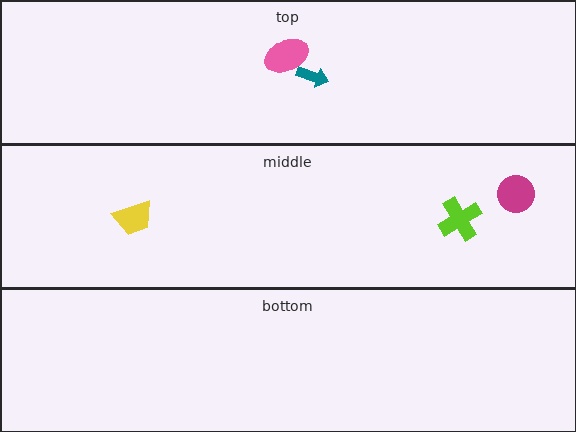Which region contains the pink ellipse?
The top region.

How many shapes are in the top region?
2.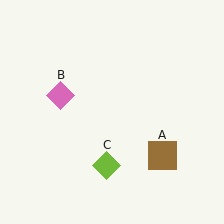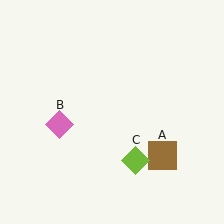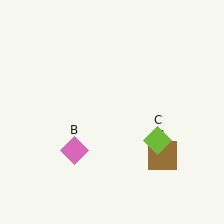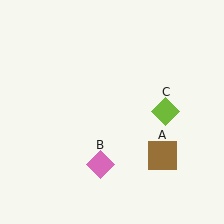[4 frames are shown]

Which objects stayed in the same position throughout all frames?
Brown square (object A) remained stationary.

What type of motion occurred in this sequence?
The pink diamond (object B), lime diamond (object C) rotated counterclockwise around the center of the scene.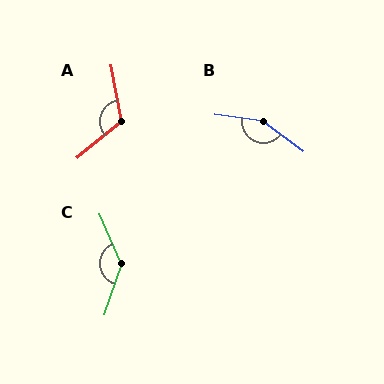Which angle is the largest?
B, at approximately 152 degrees.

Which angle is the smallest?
A, at approximately 119 degrees.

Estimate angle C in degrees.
Approximately 137 degrees.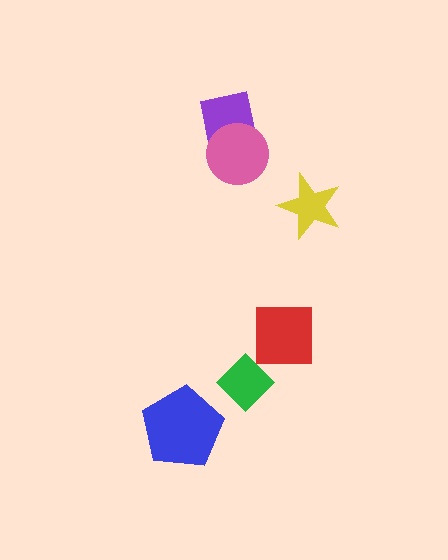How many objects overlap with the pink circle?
1 object overlaps with the pink circle.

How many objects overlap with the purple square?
1 object overlaps with the purple square.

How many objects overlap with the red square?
0 objects overlap with the red square.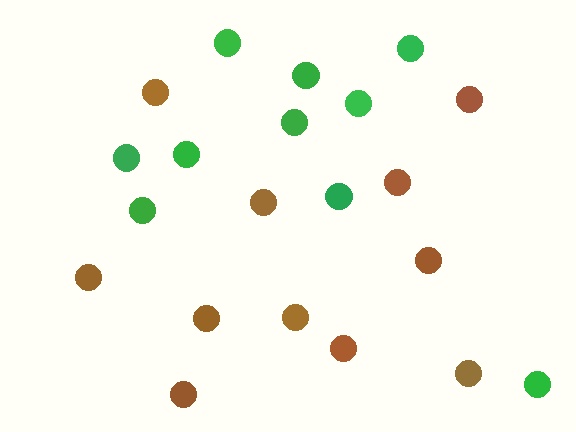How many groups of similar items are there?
There are 2 groups: one group of brown circles (11) and one group of green circles (10).